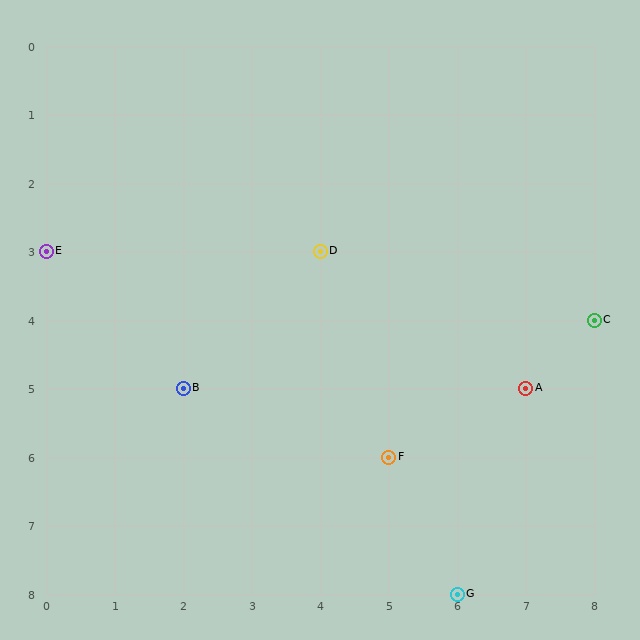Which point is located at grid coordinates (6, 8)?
Point G is at (6, 8).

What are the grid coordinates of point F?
Point F is at grid coordinates (5, 6).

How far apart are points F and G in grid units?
Points F and G are 1 column and 2 rows apart (about 2.2 grid units diagonally).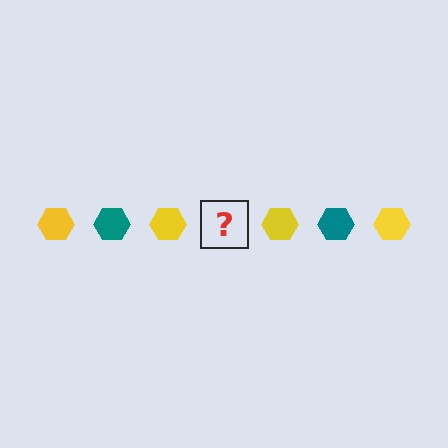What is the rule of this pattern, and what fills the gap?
The rule is that the pattern cycles through yellow, teal hexagons. The gap should be filled with a teal hexagon.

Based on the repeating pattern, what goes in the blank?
The blank should be a teal hexagon.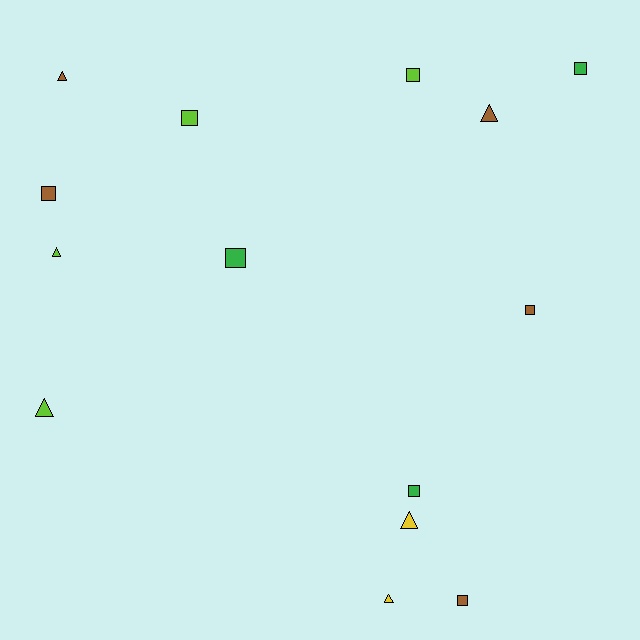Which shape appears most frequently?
Square, with 8 objects.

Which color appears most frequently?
Brown, with 5 objects.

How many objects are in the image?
There are 14 objects.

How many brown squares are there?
There are 3 brown squares.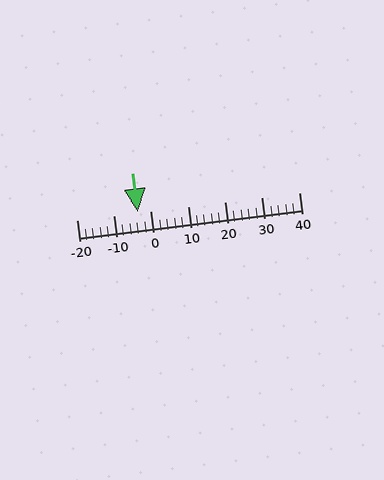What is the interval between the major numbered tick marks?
The major tick marks are spaced 10 units apart.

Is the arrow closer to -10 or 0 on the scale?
The arrow is closer to 0.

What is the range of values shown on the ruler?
The ruler shows values from -20 to 40.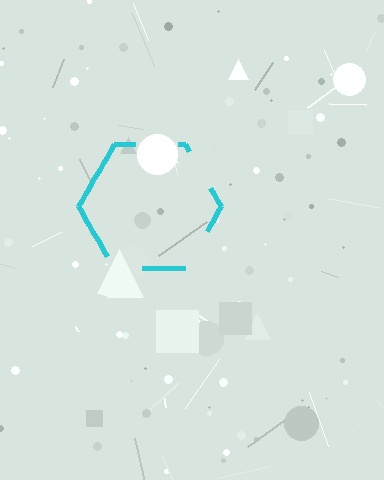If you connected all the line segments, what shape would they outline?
They would outline a hexagon.